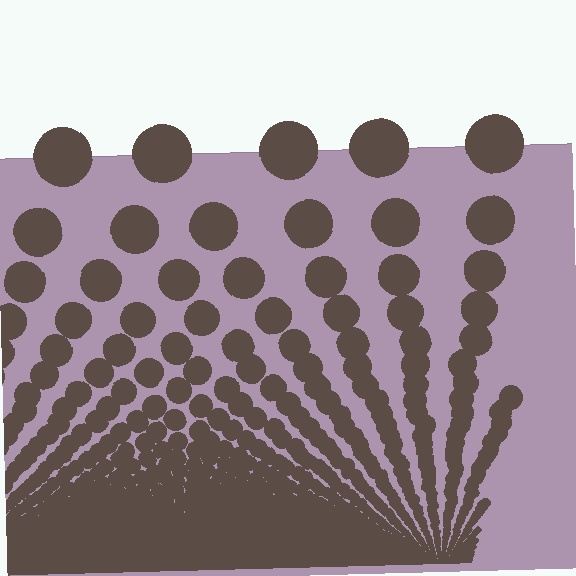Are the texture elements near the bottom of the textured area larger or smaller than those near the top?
Smaller. The gradient is inverted — elements near the bottom are smaller and denser.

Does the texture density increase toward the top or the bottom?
Density increases toward the bottom.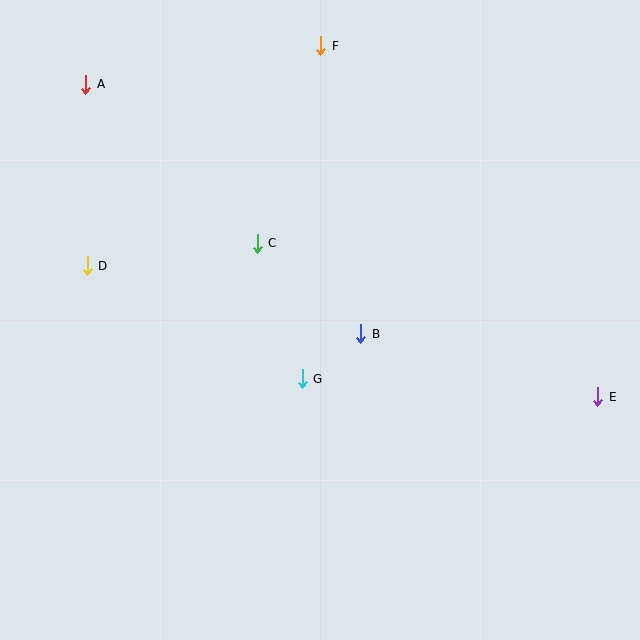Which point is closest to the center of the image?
Point B at (361, 334) is closest to the center.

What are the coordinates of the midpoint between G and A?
The midpoint between G and A is at (194, 231).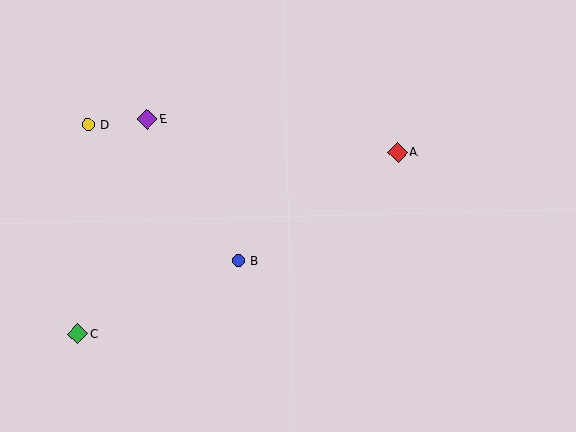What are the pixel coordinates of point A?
Point A is at (398, 152).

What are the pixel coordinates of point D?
Point D is at (88, 125).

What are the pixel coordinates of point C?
Point C is at (78, 334).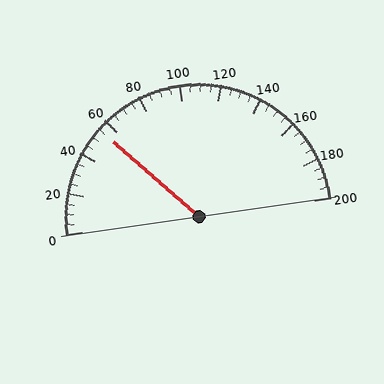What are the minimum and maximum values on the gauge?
The gauge ranges from 0 to 200.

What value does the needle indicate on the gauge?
The needle indicates approximately 55.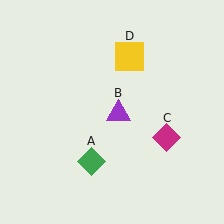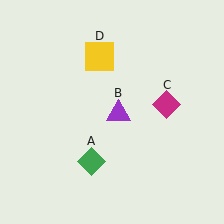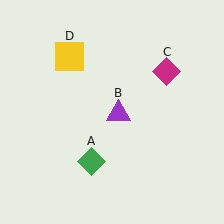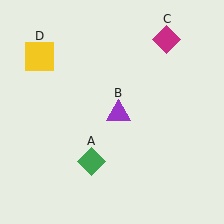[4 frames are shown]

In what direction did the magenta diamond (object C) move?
The magenta diamond (object C) moved up.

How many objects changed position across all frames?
2 objects changed position: magenta diamond (object C), yellow square (object D).